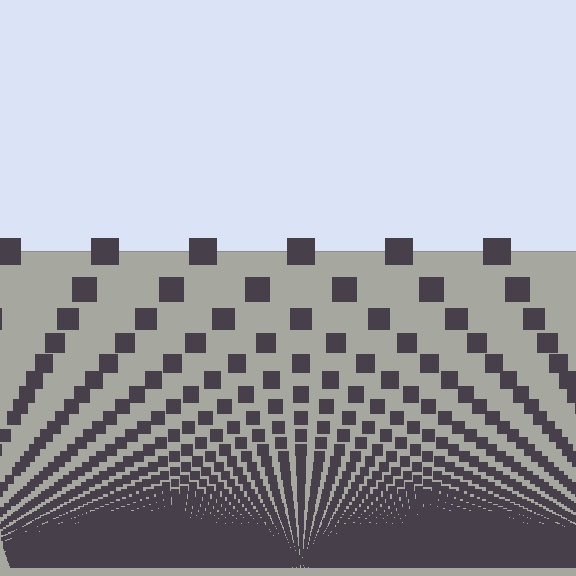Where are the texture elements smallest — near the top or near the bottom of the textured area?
Near the bottom.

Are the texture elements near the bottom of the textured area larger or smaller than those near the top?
Smaller. The gradient is inverted — elements near the bottom are smaller and denser.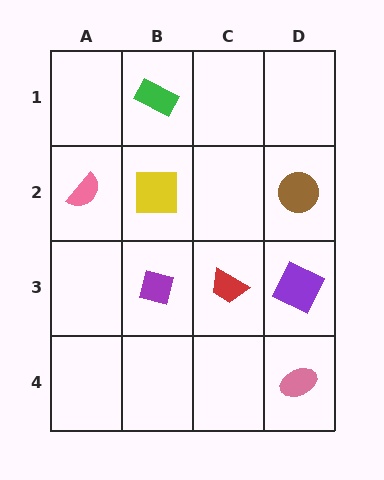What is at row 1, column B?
A green rectangle.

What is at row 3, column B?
A purple square.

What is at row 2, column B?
A yellow square.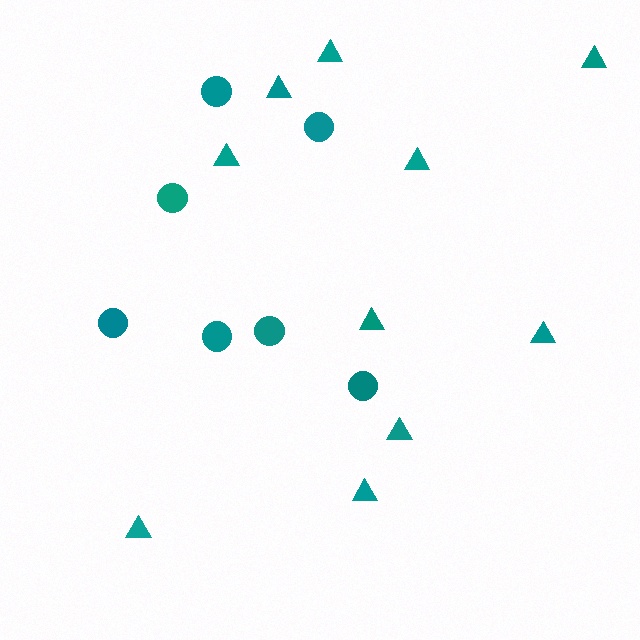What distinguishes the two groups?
There are 2 groups: one group of circles (7) and one group of triangles (10).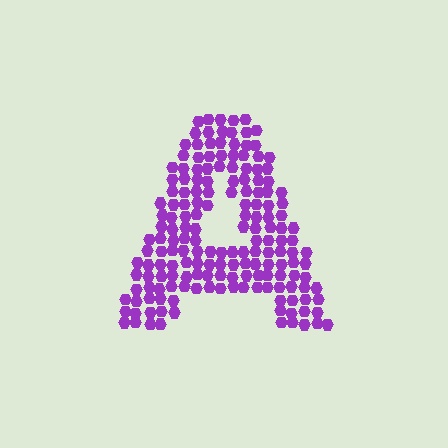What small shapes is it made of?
It is made of small hexagons.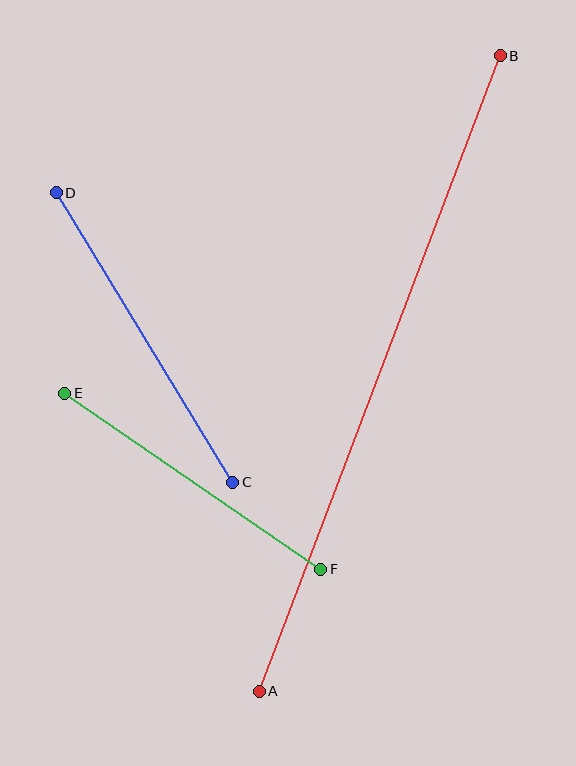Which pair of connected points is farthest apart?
Points A and B are farthest apart.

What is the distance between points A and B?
The distance is approximately 679 pixels.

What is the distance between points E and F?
The distance is approximately 311 pixels.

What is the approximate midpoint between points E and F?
The midpoint is at approximately (193, 481) pixels.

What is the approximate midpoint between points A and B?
The midpoint is at approximately (380, 374) pixels.